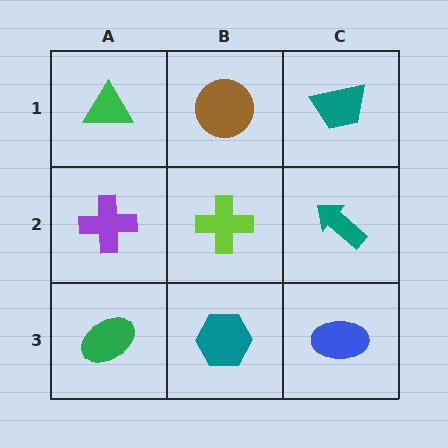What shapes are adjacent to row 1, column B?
A lime cross (row 2, column B), a green triangle (row 1, column A), a teal trapezoid (row 1, column C).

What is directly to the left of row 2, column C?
A lime cross.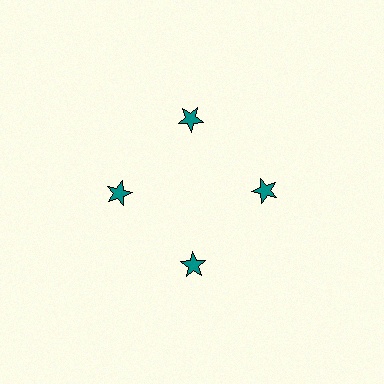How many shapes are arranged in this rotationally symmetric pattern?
There are 4 shapes, arranged in 4 groups of 1.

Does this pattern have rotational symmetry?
Yes, this pattern has 4-fold rotational symmetry. It looks the same after rotating 90 degrees around the center.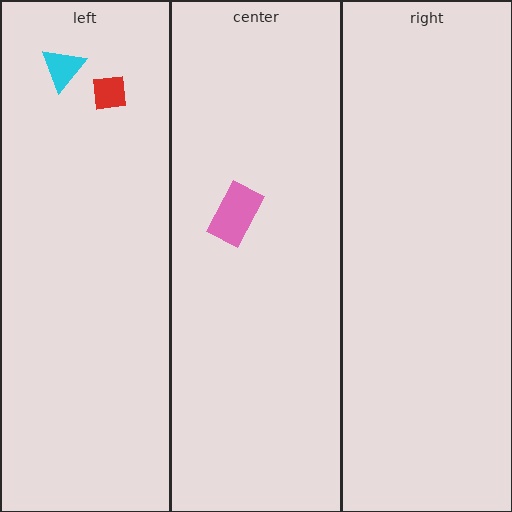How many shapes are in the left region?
2.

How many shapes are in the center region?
1.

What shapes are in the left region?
The red square, the cyan triangle.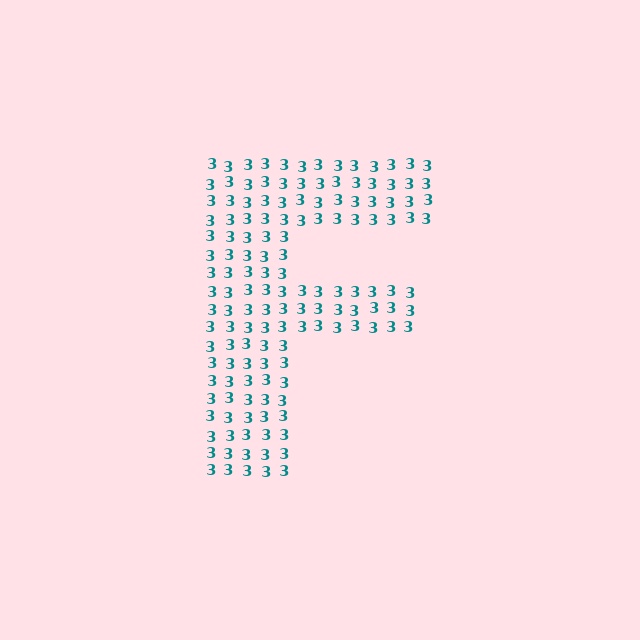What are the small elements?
The small elements are digit 3's.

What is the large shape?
The large shape is the letter F.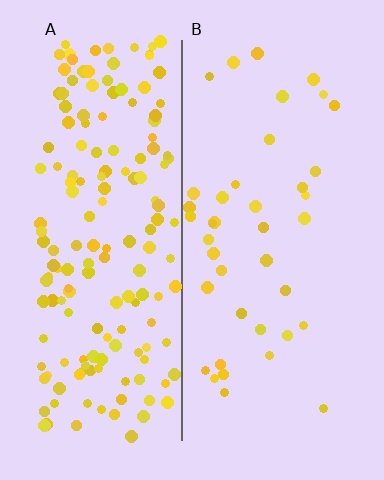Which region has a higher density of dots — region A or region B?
A (the left).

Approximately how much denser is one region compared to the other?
Approximately 4.1× — region A over region B.